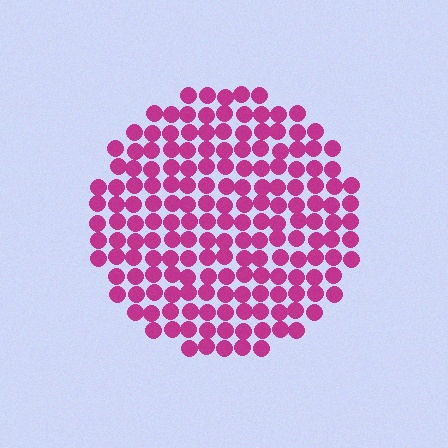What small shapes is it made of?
It is made of small circles.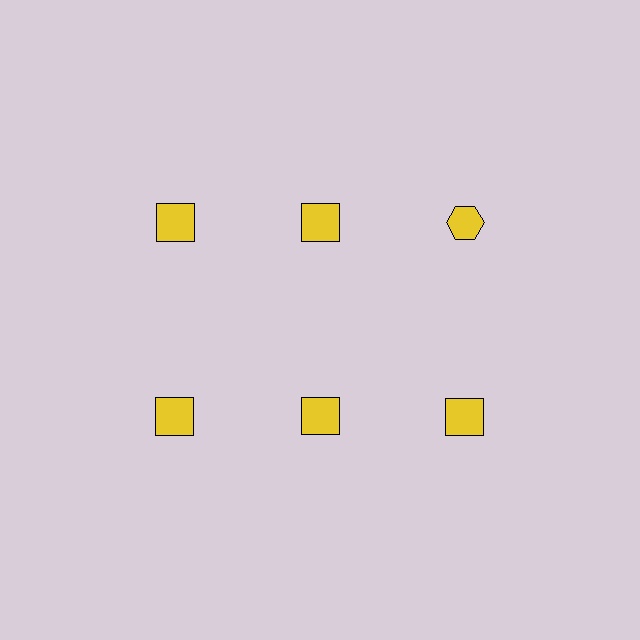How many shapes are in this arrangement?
There are 6 shapes arranged in a grid pattern.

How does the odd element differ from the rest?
It has a different shape: hexagon instead of square.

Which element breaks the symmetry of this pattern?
The yellow hexagon in the top row, center column breaks the symmetry. All other shapes are yellow squares.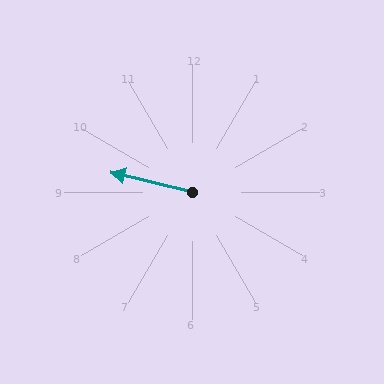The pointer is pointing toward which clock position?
Roughly 9 o'clock.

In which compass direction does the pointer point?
West.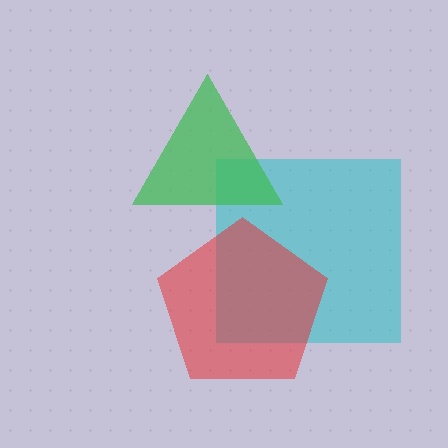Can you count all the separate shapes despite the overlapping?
Yes, there are 3 separate shapes.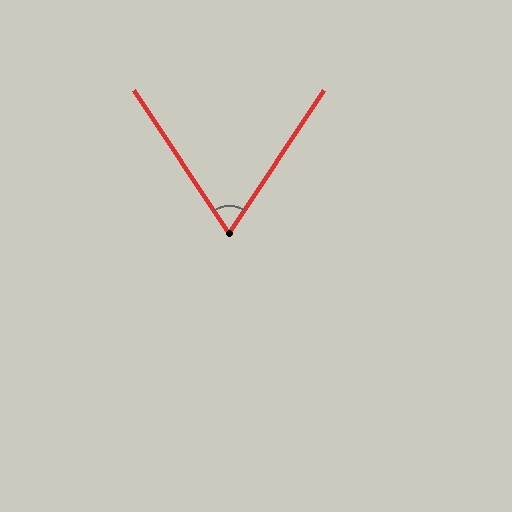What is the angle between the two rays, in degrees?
Approximately 67 degrees.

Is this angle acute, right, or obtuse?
It is acute.